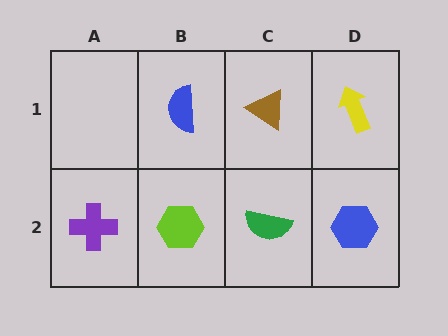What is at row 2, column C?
A green semicircle.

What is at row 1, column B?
A blue semicircle.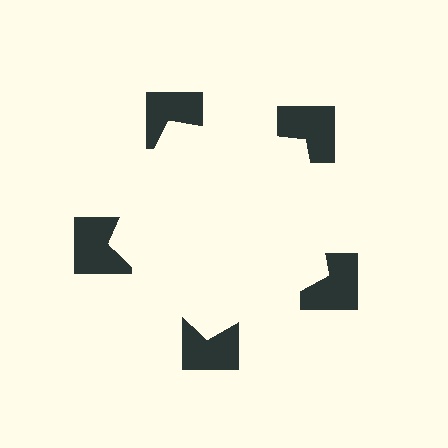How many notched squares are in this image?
There are 5 — one at each vertex of the illusory pentagon.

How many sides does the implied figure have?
5 sides.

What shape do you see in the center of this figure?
An illusory pentagon — its edges are inferred from the aligned wedge cuts in the notched squares, not physically drawn.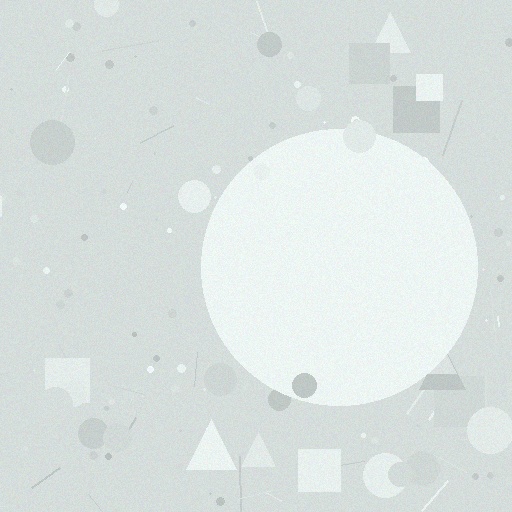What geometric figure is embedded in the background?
A circle is embedded in the background.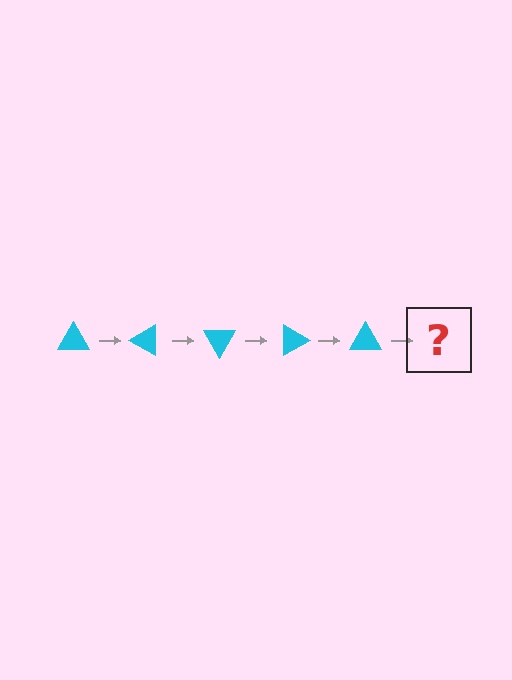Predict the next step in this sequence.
The next step is a cyan triangle rotated 150 degrees.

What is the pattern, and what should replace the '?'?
The pattern is that the triangle rotates 30 degrees each step. The '?' should be a cyan triangle rotated 150 degrees.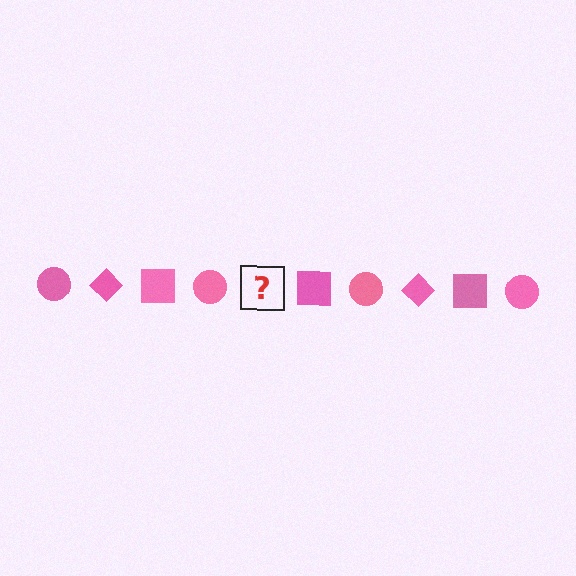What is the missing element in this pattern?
The missing element is a pink diamond.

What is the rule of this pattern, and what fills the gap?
The rule is that the pattern cycles through circle, diamond, square shapes in pink. The gap should be filled with a pink diamond.